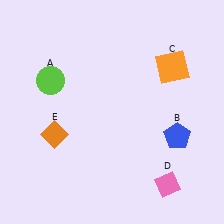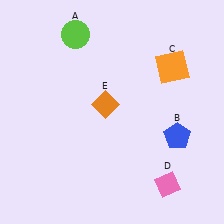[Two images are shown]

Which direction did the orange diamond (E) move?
The orange diamond (E) moved right.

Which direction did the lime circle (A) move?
The lime circle (A) moved up.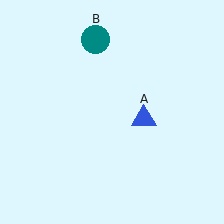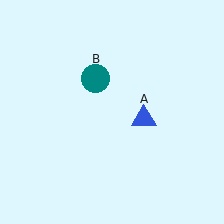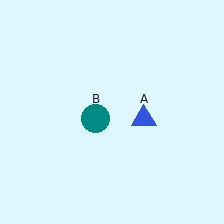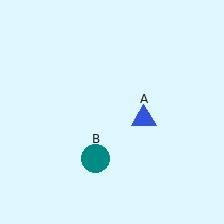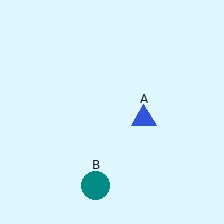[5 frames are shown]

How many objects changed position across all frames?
1 object changed position: teal circle (object B).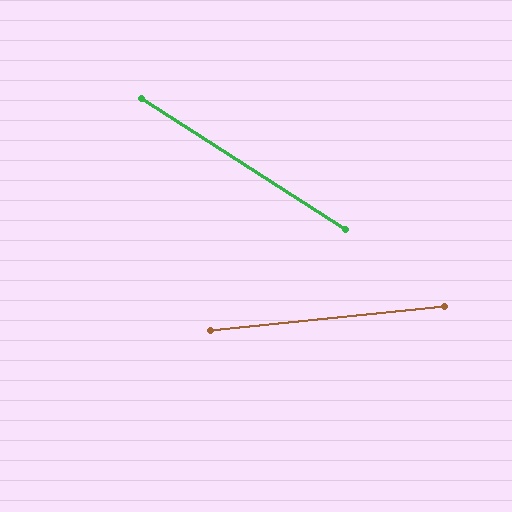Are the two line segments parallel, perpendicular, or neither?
Neither parallel nor perpendicular — they differ by about 38°.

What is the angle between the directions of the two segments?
Approximately 38 degrees.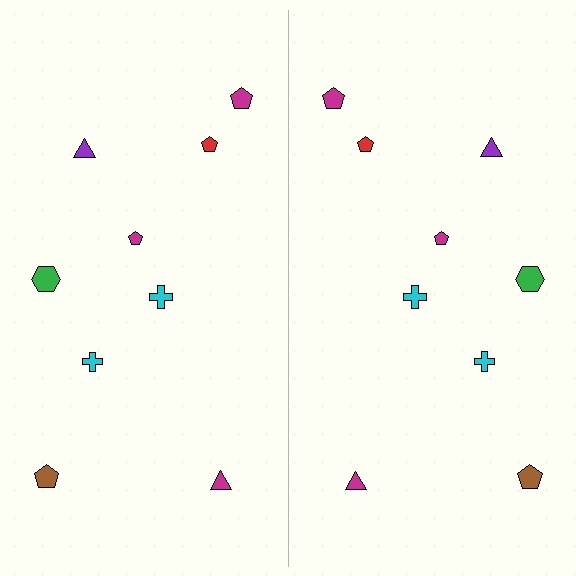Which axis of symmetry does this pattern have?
The pattern has a vertical axis of symmetry running through the center of the image.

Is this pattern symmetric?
Yes, this pattern has bilateral (reflection) symmetry.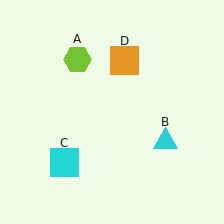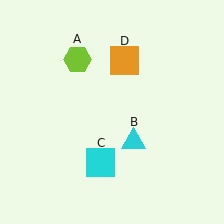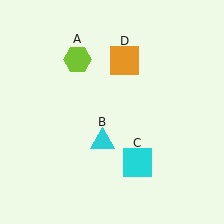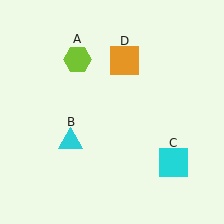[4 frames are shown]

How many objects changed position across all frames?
2 objects changed position: cyan triangle (object B), cyan square (object C).